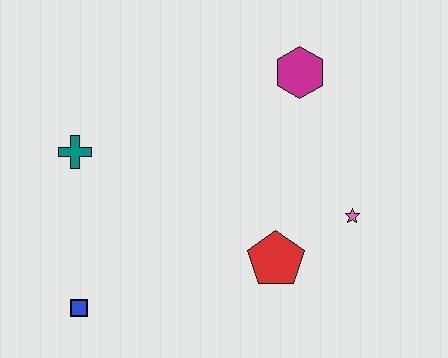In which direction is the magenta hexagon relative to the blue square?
The magenta hexagon is above the blue square.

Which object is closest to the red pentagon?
The pink star is closest to the red pentagon.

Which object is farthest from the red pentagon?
The teal cross is farthest from the red pentagon.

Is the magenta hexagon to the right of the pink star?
No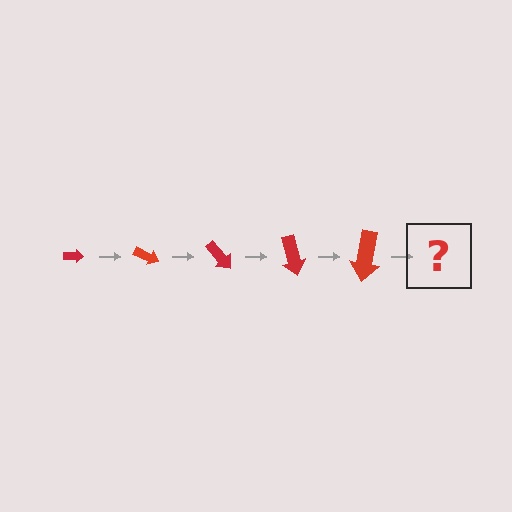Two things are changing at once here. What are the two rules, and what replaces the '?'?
The two rules are that the arrow grows larger each step and it rotates 25 degrees each step. The '?' should be an arrow, larger than the previous one and rotated 125 degrees from the start.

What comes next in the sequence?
The next element should be an arrow, larger than the previous one and rotated 125 degrees from the start.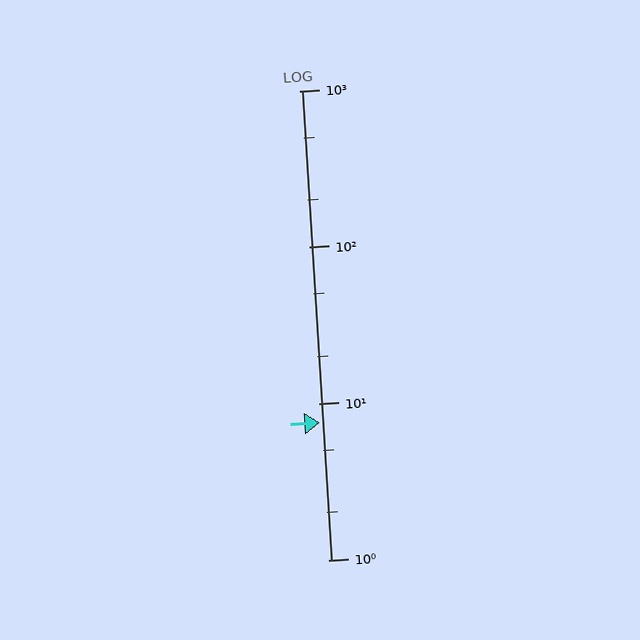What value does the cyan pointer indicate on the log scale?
The pointer indicates approximately 7.5.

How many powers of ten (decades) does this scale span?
The scale spans 3 decades, from 1 to 1000.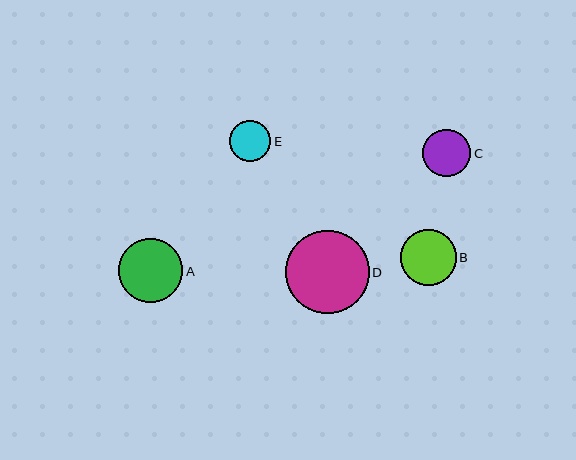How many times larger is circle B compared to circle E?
Circle B is approximately 1.4 times the size of circle E.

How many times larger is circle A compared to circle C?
Circle A is approximately 1.3 times the size of circle C.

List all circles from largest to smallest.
From largest to smallest: D, A, B, C, E.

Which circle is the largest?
Circle D is the largest with a size of approximately 84 pixels.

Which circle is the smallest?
Circle E is the smallest with a size of approximately 41 pixels.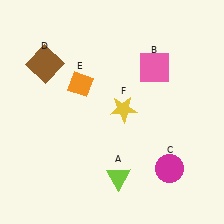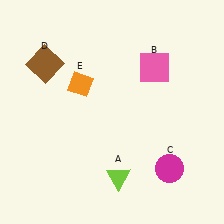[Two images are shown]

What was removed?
The yellow star (F) was removed in Image 2.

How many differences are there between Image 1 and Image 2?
There is 1 difference between the two images.